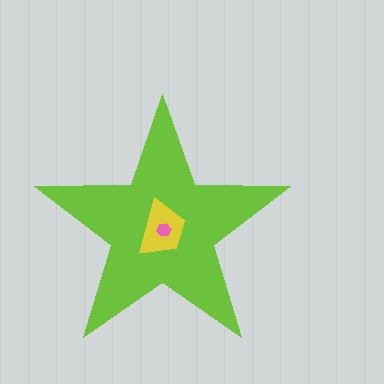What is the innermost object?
The pink hexagon.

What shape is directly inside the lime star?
The yellow trapezoid.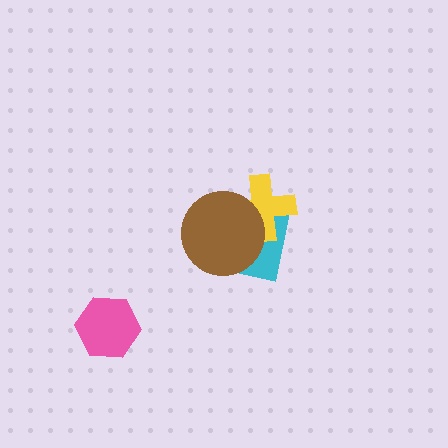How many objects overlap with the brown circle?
2 objects overlap with the brown circle.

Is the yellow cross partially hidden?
Yes, it is partially covered by another shape.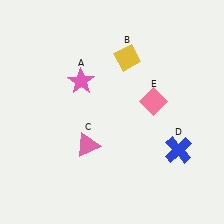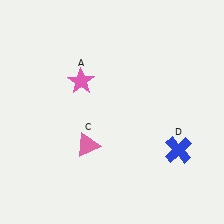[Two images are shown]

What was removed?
The pink diamond (E), the yellow diamond (B) were removed in Image 2.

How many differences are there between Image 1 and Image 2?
There are 2 differences between the two images.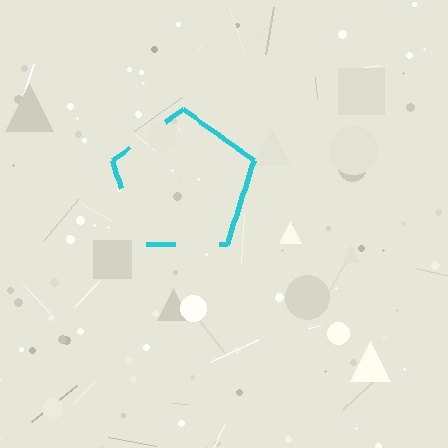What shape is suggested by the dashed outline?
The dashed outline suggests a pentagon.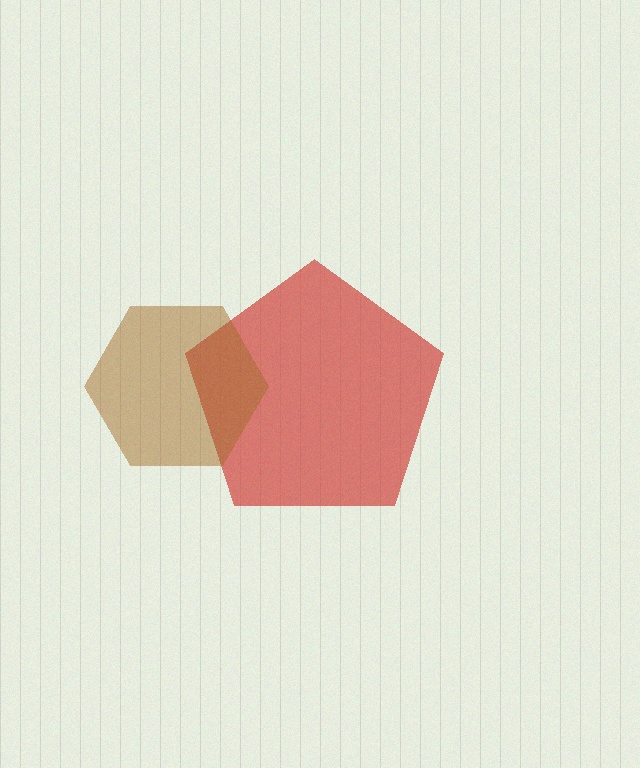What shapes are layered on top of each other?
The layered shapes are: a red pentagon, a brown hexagon.